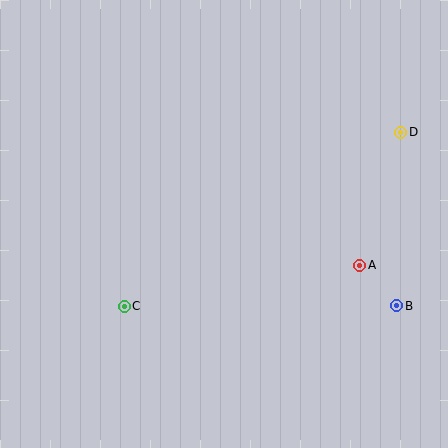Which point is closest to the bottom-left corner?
Point C is closest to the bottom-left corner.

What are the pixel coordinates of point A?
Point A is at (360, 265).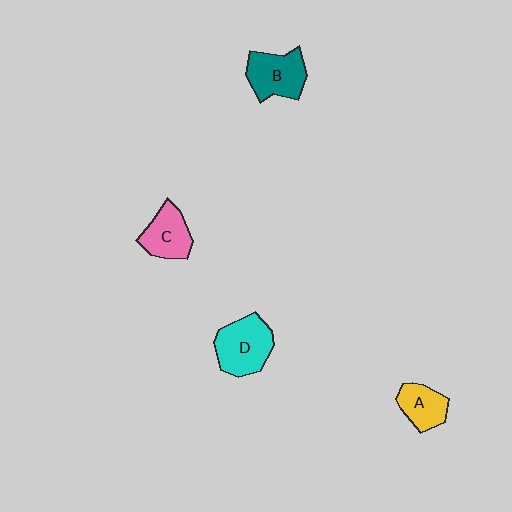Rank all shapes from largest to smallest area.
From largest to smallest: D (cyan), B (teal), C (pink), A (yellow).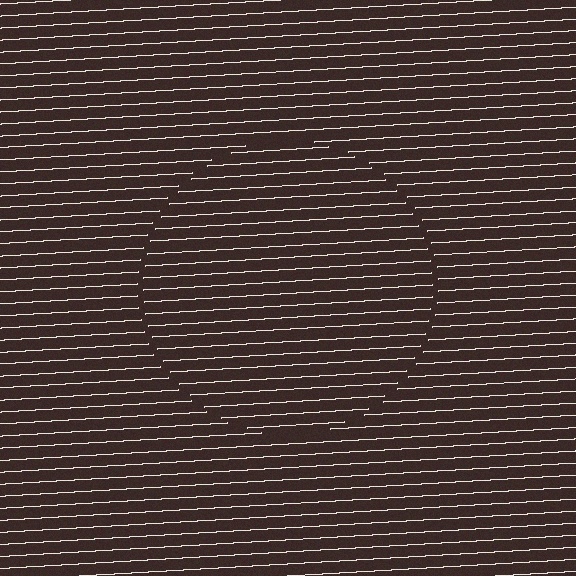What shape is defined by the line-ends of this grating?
An illusory circle. The interior of the shape contains the same grating, shifted by half a period — the contour is defined by the phase discontinuity where line-ends from the inner and outer gratings abut.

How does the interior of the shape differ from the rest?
The interior of the shape contains the same grating, shifted by half a period — the contour is defined by the phase discontinuity where line-ends from the inner and outer gratings abut.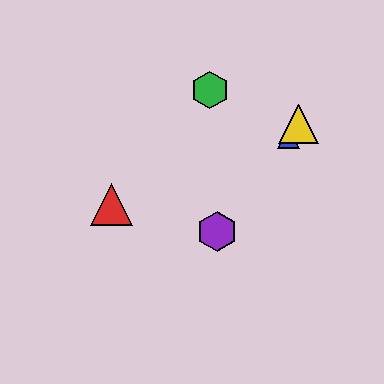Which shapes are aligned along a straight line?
The blue triangle, the yellow triangle, the purple hexagon are aligned along a straight line.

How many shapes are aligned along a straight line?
3 shapes (the blue triangle, the yellow triangle, the purple hexagon) are aligned along a straight line.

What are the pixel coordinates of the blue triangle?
The blue triangle is at (289, 137).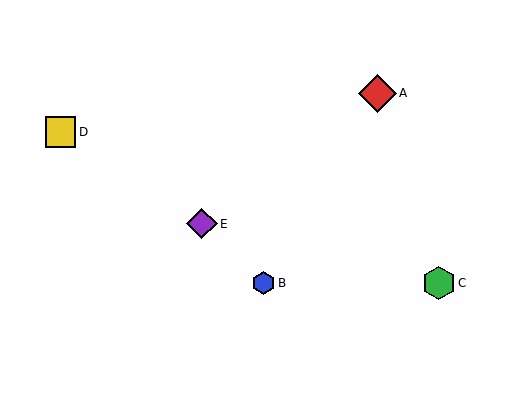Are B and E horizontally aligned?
No, B is at y≈283 and E is at y≈224.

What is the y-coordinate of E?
Object E is at y≈224.